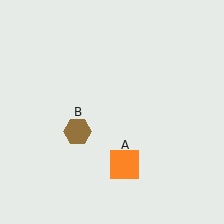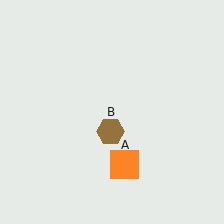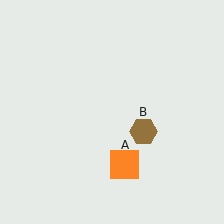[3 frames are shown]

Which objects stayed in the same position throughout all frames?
Orange square (object A) remained stationary.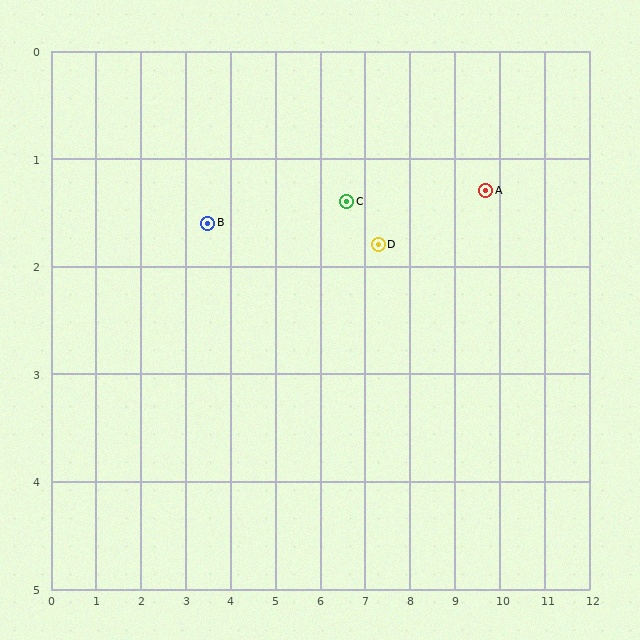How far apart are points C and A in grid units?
Points C and A are about 3.1 grid units apart.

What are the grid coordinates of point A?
Point A is at approximately (9.7, 1.3).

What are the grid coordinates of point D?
Point D is at approximately (7.3, 1.8).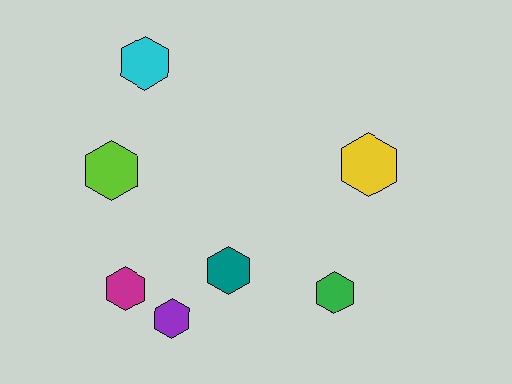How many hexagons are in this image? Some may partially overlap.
There are 7 hexagons.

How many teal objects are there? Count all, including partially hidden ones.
There is 1 teal object.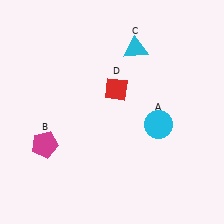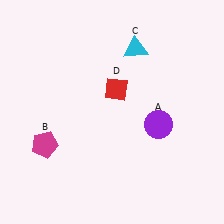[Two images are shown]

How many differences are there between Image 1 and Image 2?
There is 1 difference between the two images.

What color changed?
The circle (A) changed from cyan in Image 1 to purple in Image 2.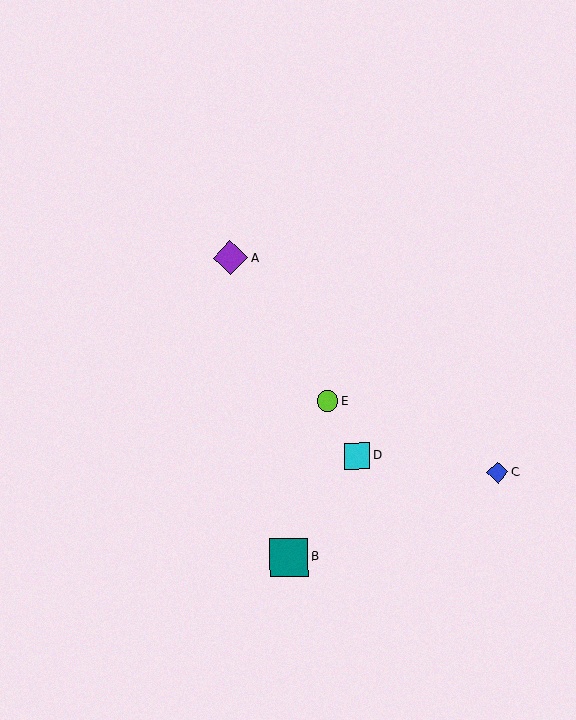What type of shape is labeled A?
Shape A is a purple diamond.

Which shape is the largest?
The teal square (labeled B) is the largest.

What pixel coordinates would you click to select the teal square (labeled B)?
Click at (289, 557) to select the teal square B.